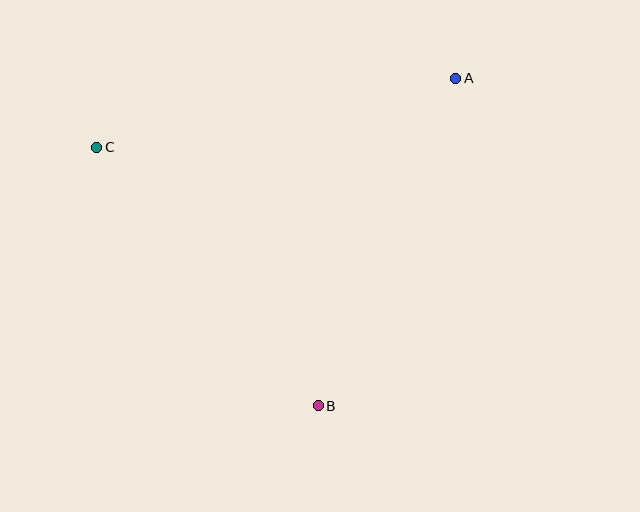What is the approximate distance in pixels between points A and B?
The distance between A and B is approximately 355 pixels.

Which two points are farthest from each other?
Points A and C are farthest from each other.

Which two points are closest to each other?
Points B and C are closest to each other.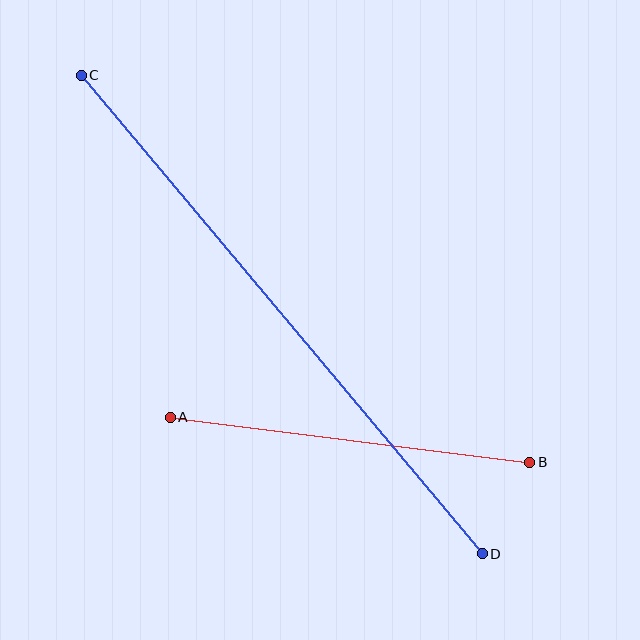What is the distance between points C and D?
The distance is approximately 624 pixels.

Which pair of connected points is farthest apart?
Points C and D are farthest apart.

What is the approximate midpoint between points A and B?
The midpoint is at approximately (350, 440) pixels.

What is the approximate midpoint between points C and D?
The midpoint is at approximately (282, 315) pixels.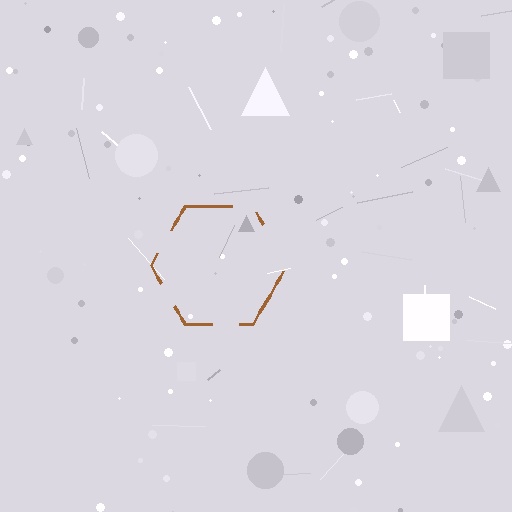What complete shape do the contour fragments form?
The contour fragments form a hexagon.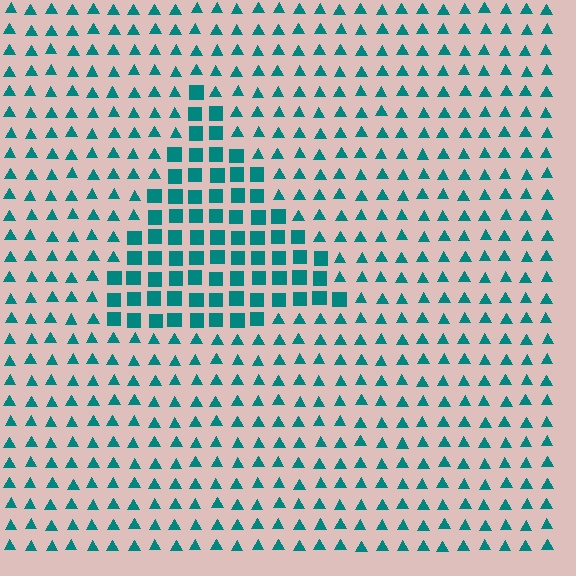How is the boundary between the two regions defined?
The boundary is defined by a change in element shape: squares inside vs. triangles outside. All elements share the same color and spacing.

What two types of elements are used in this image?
The image uses squares inside the triangle region and triangles outside it.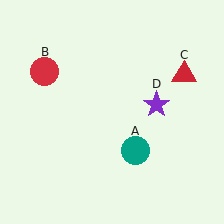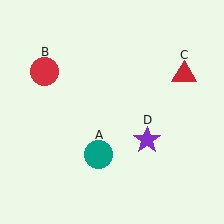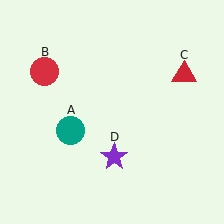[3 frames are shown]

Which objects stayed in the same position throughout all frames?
Red circle (object B) and red triangle (object C) remained stationary.